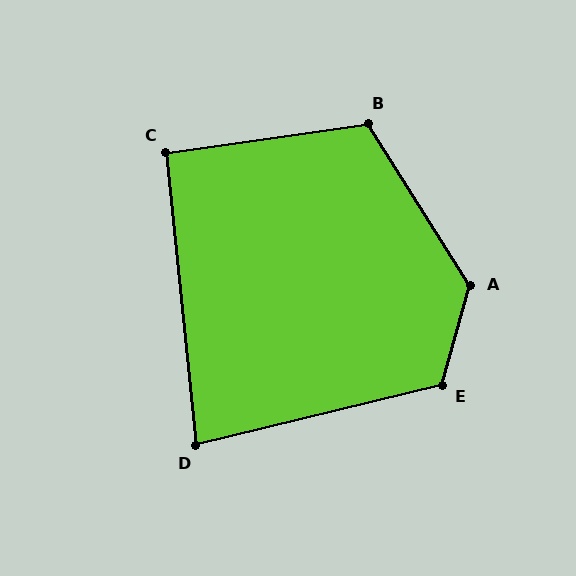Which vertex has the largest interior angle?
A, at approximately 132 degrees.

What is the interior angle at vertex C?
Approximately 92 degrees (approximately right).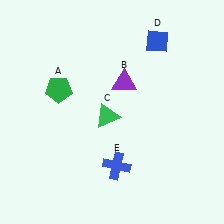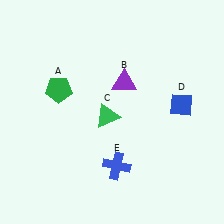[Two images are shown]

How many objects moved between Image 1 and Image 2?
1 object moved between the two images.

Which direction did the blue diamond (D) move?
The blue diamond (D) moved down.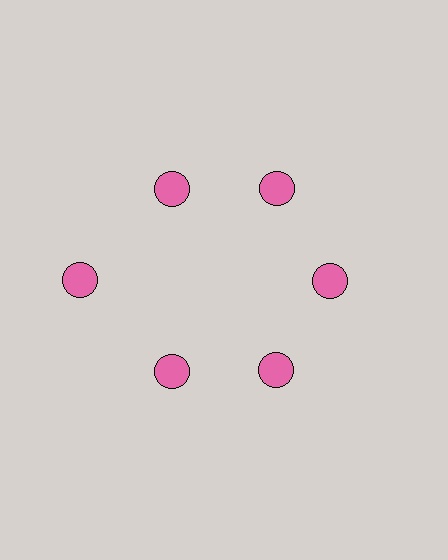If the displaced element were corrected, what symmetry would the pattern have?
It would have 6-fold rotational symmetry — the pattern would map onto itself every 60 degrees.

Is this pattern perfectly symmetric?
No. The 6 pink circles are arranged in a ring, but one element near the 9 o'clock position is pushed outward from the center, breaking the 6-fold rotational symmetry.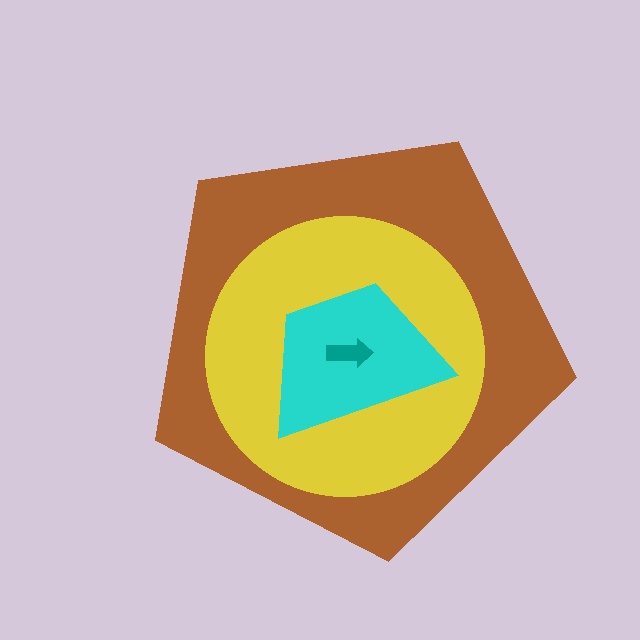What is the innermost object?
The teal arrow.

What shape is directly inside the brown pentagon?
The yellow circle.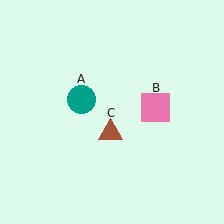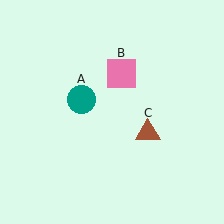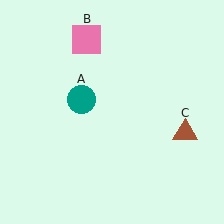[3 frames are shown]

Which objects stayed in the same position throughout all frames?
Teal circle (object A) remained stationary.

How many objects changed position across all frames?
2 objects changed position: pink square (object B), brown triangle (object C).